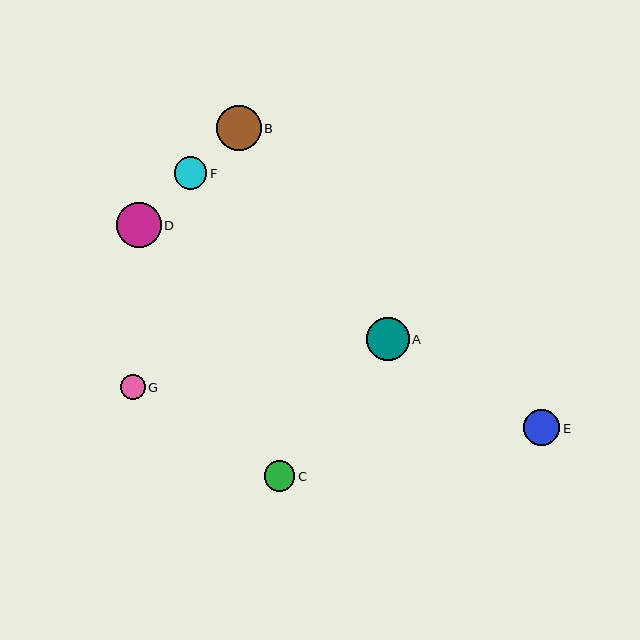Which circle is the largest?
Circle B is the largest with a size of approximately 45 pixels.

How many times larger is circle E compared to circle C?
Circle E is approximately 1.2 times the size of circle C.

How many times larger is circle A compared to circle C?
Circle A is approximately 1.4 times the size of circle C.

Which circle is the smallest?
Circle G is the smallest with a size of approximately 25 pixels.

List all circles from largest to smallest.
From largest to smallest: B, D, A, E, F, C, G.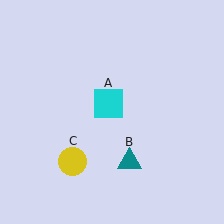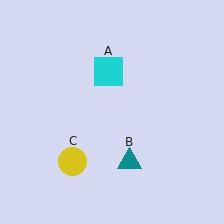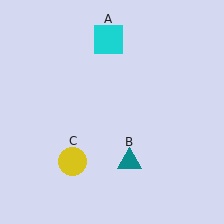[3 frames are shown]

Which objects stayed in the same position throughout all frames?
Teal triangle (object B) and yellow circle (object C) remained stationary.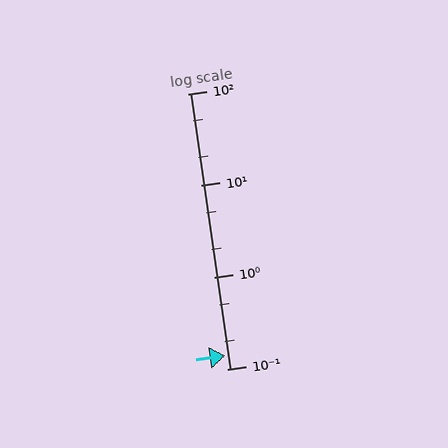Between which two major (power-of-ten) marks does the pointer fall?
The pointer is between 0.1 and 1.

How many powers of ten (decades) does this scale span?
The scale spans 3 decades, from 0.1 to 100.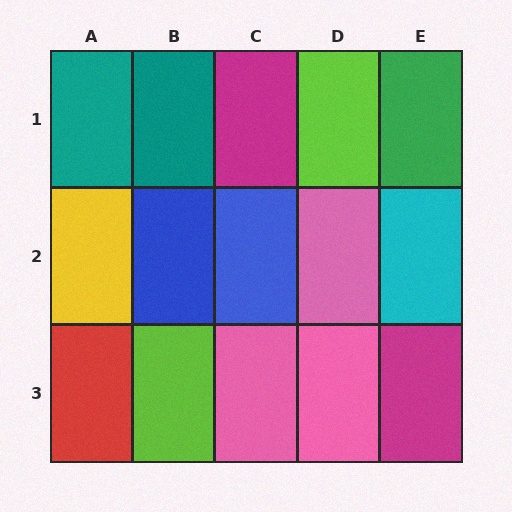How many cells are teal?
2 cells are teal.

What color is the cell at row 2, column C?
Blue.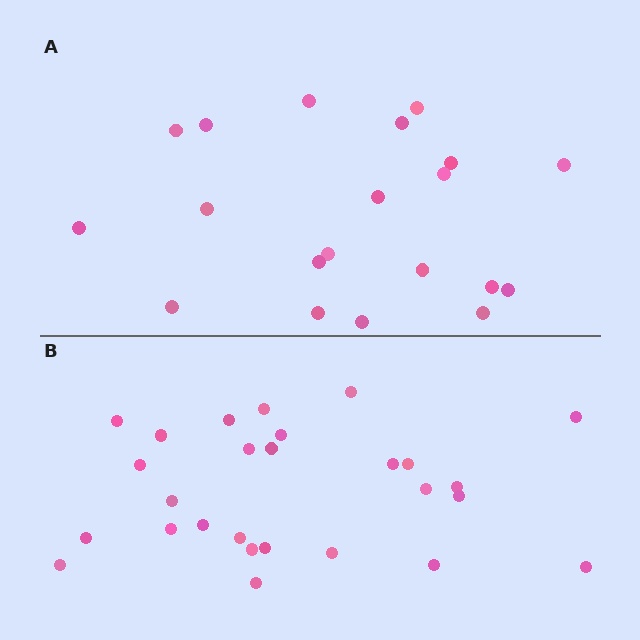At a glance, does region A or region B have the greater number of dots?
Region B (the bottom region) has more dots.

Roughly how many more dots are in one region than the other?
Region B has roughly 8 or so more dots than region A.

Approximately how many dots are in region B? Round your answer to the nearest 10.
About 30 dots. (The exact count is 27, which rounds to 30.)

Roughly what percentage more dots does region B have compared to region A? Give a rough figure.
About 35% more.